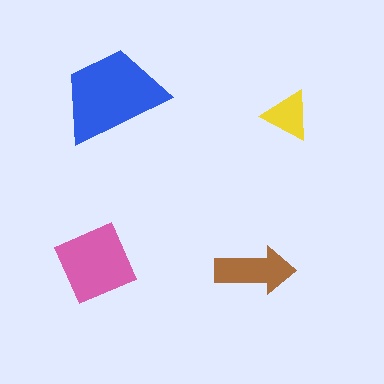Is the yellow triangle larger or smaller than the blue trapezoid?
Smaller.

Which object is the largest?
The blue trapezoid.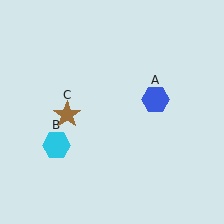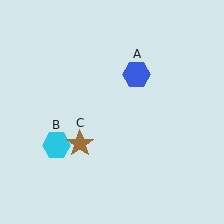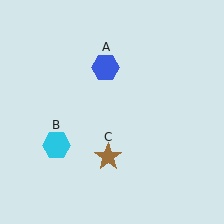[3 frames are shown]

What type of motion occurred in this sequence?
The blue hexagon (object A), brown star (object C) rotated counterclockwise around the center of the scene.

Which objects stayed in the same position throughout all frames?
Cyan hexagon (object B) remained stationary.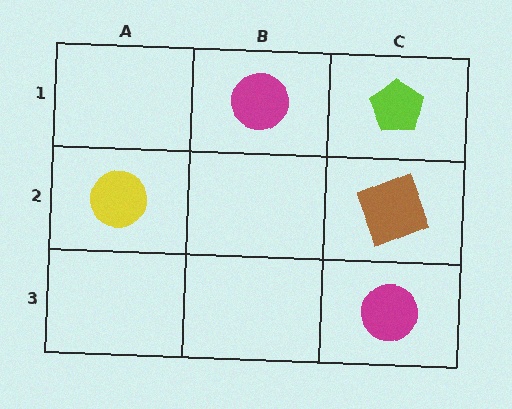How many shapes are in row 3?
1 shape.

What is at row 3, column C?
A magenta circle.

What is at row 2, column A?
A yellow circle.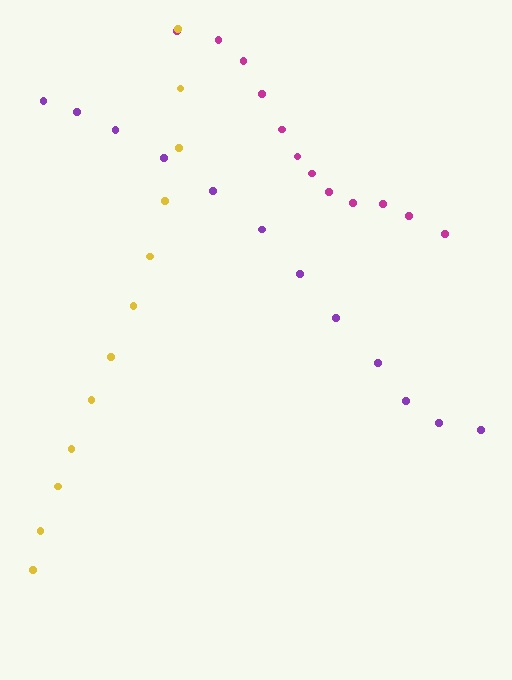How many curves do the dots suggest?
There are 3 distinct paths.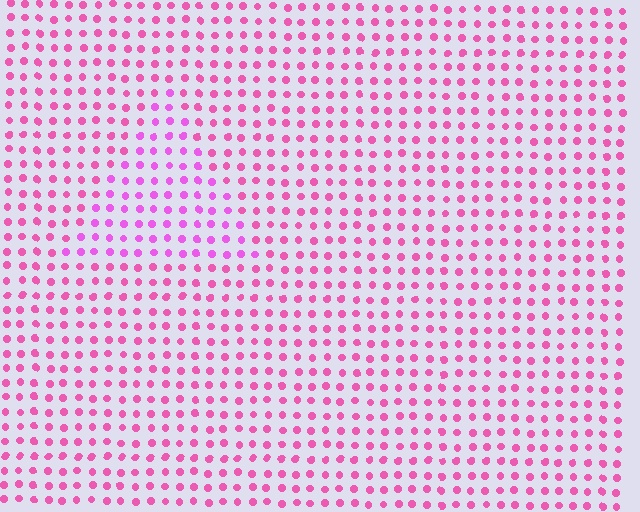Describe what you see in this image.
The image is filled with small pink elements in a uniform arrangement. A triangle-shaped region is visible where the elements are tinted to a slightly different hue, forming a subtle color boundary.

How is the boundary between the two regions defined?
The boundary is defined purely by a slight shift in hue (about 23 degrees). Spacing, size, and orientation are identical on both sides.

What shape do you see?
I see a triangle.